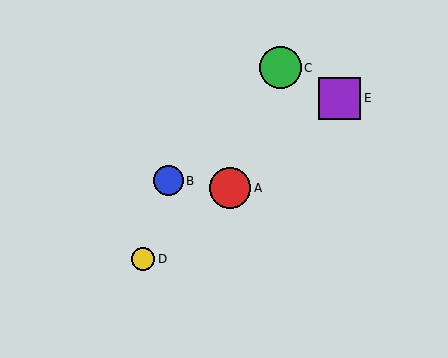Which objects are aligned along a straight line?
Objects A, D, E are aligned along a straight line.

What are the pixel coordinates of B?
Object B is at (168, 181).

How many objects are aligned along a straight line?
3 objects (A, D, E) are aligned along a straight line.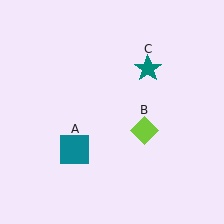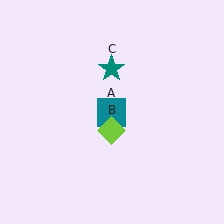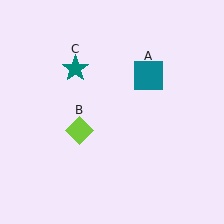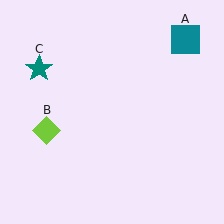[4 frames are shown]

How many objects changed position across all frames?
3 objects changed position: teal square (object A), lime diamond (object B), teal star (object C).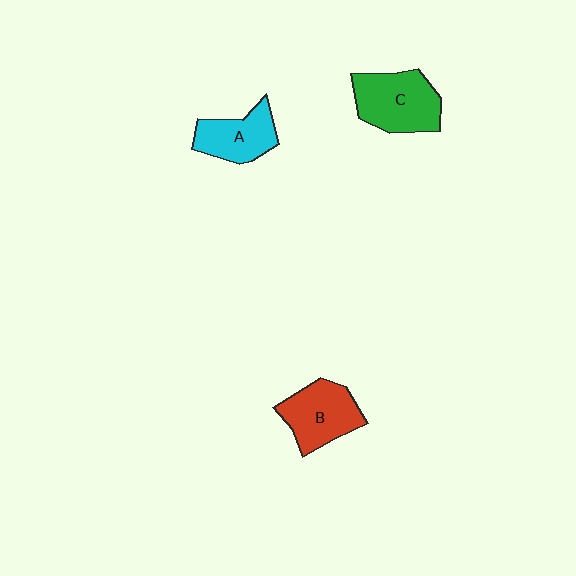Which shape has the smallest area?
Shape A (cyan).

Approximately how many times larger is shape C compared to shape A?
Approximately 1.4 times.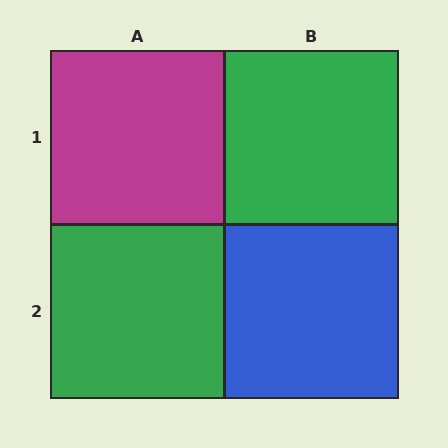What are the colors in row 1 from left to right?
Magenta, green.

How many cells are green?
2 cells are green.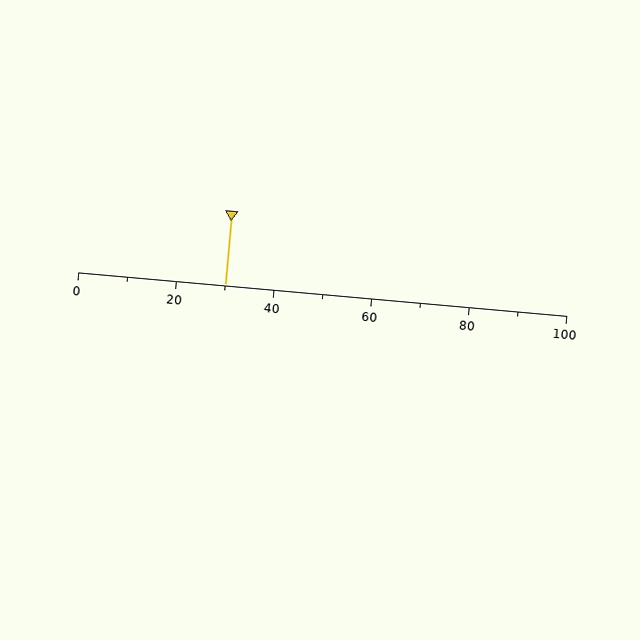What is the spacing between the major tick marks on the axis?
The major ticks are spaced 20 apart.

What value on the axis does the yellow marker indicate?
The marker indicates approximately 30.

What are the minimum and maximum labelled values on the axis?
The axis runs from 0 to 100.